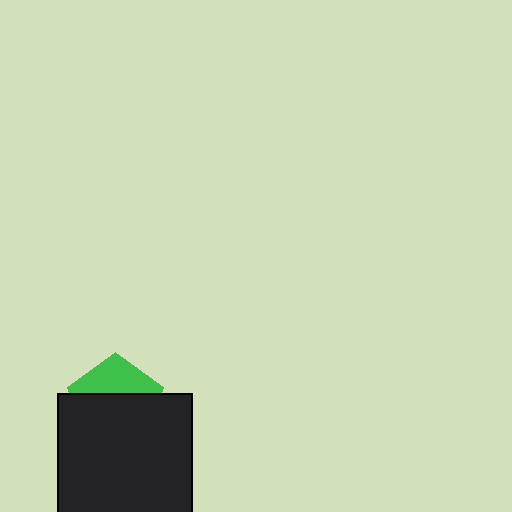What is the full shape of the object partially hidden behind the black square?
The partially hidden object is a green pentagon.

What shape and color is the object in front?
The object in front is a black square.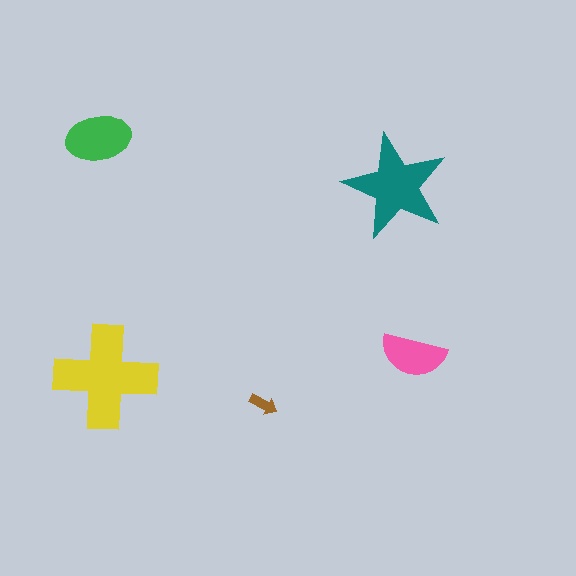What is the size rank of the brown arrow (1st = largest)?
5th.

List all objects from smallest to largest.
The brown arrow, the pink semicircle, the green ellipse, the teal star, the yellow cross.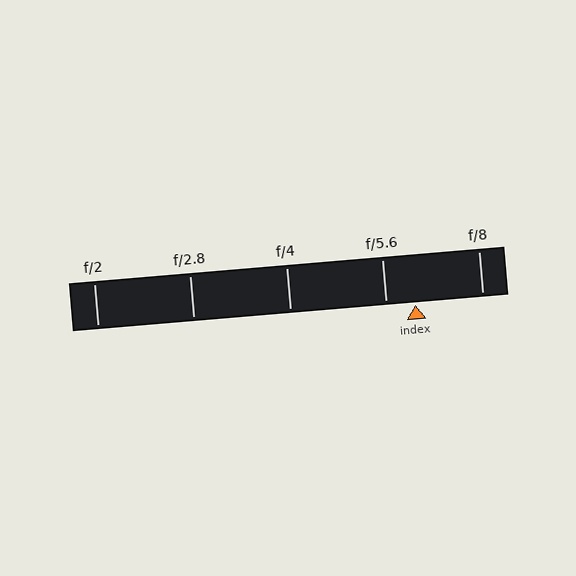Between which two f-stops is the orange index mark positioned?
The index mark is between f/5.6 and f/8.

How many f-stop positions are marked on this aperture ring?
There are 5 f-stop positions marked.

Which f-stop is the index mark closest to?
The index mark is closest to f/5.6.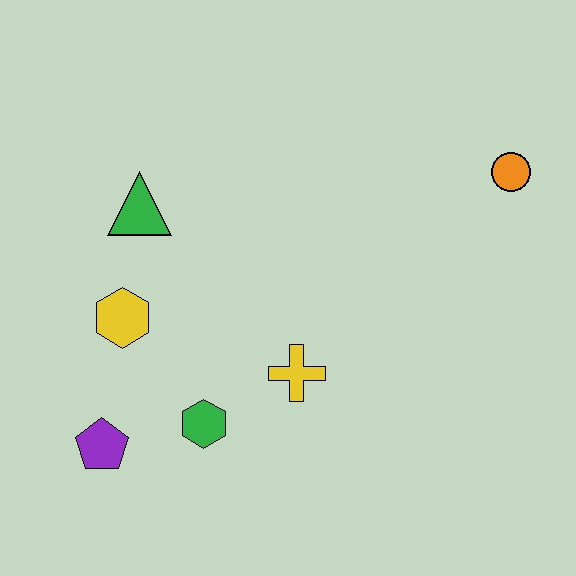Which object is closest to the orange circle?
The yellow cross is closest to the orange circle.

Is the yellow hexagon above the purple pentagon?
Yes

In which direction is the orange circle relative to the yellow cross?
The orange circle is to the right of the yellow cross.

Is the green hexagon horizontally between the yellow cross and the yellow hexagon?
Yes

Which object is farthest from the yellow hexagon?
The orange circle is farthest from the yellow hexagon.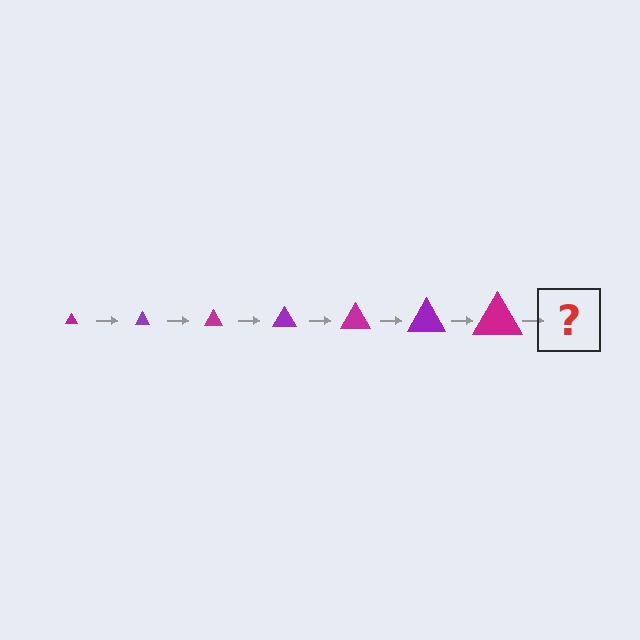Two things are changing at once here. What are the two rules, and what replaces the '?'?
The two rules are that the triangle grows larger each step and the color cycles through magenta and purple. The '?' should be a purple triangle, larger than the previous one.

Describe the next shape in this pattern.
It should be a purple triangle, larger than the previous one.